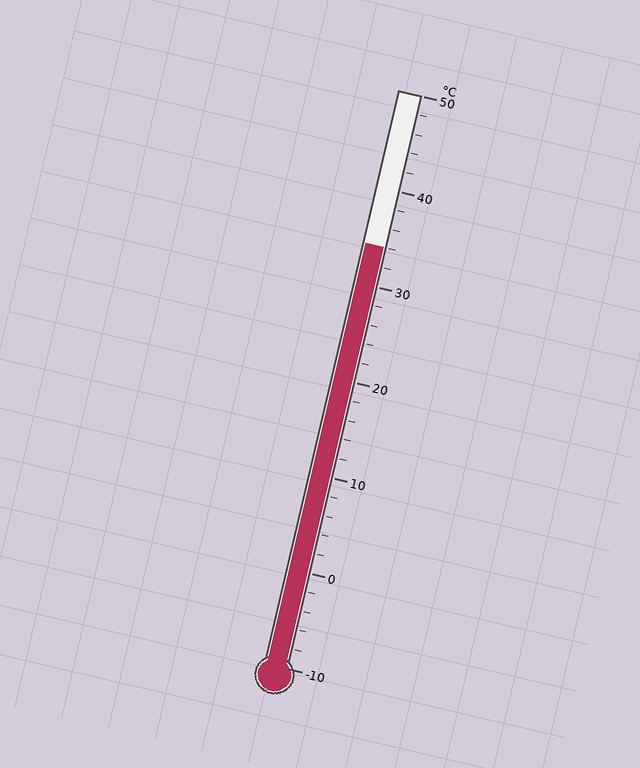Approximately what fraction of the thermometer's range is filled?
The thermometer is filled to approximately 75% of its range.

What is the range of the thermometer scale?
The thermometer scale ranges from -10°C to 50°C.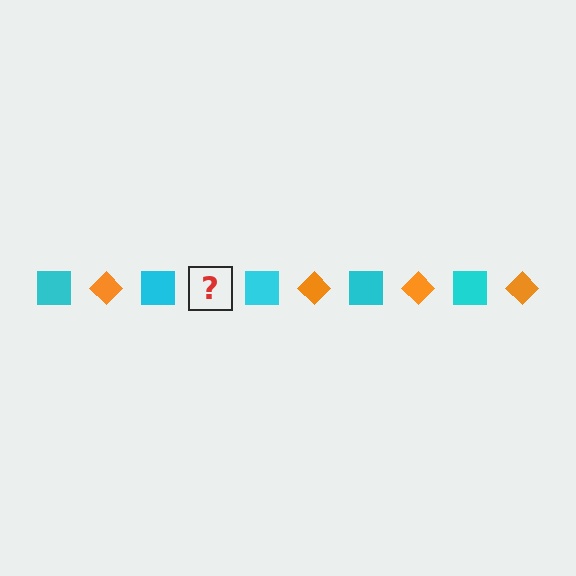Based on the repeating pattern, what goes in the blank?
The blank should be an orange diamond.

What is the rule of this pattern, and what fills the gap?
The rule is that the pattern alternates between cyan square and orange diamond. The gap should be filled with an orange diamond.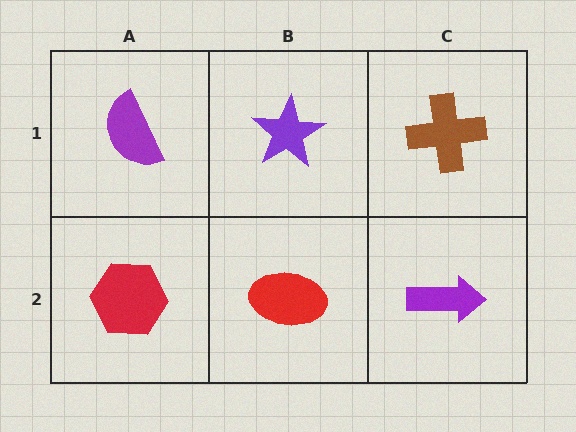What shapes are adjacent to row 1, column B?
A red ellipse (row 2, column B), a purple semicircle (row 1, column A), a brown cross (row 1, column C).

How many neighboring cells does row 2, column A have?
2.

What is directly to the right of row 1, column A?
A purple star.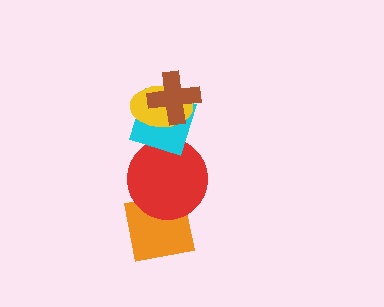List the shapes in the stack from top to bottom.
From top to bottom: the brown cross, the yellow ellipse, the cyan diamond, the red circle, the orange square.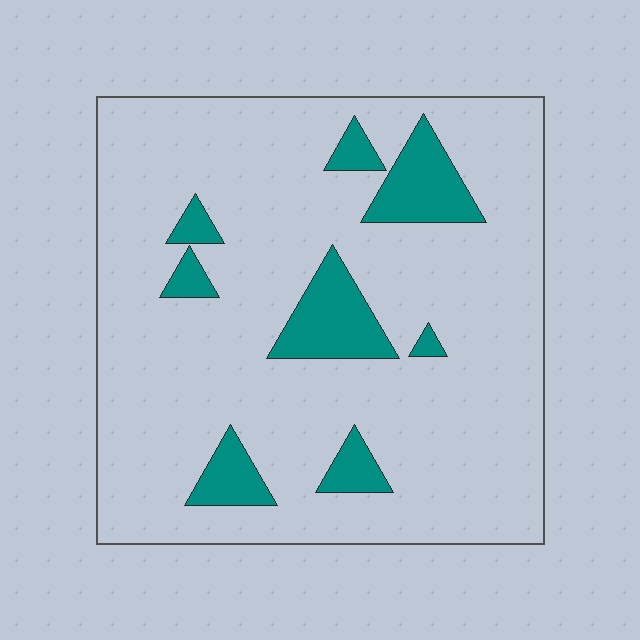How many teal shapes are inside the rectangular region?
8.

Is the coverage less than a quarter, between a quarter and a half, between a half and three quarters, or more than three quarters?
Less than a quarter.